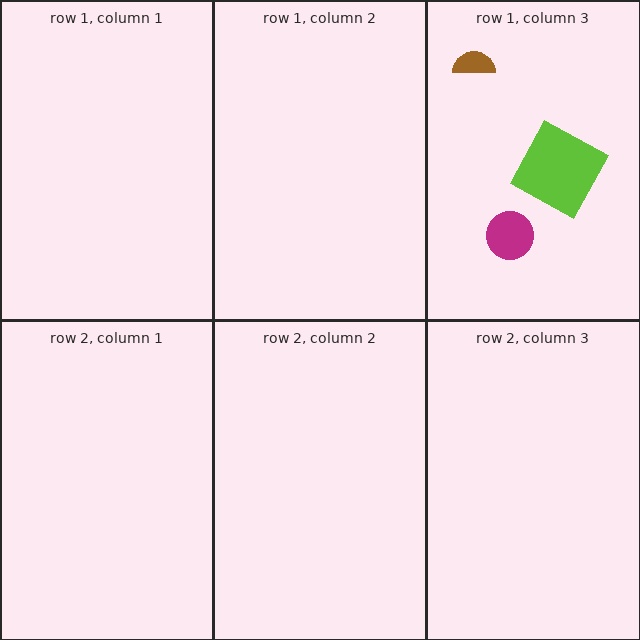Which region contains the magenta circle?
The row 1, column 3 region.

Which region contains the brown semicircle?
The row 1, column 3 region.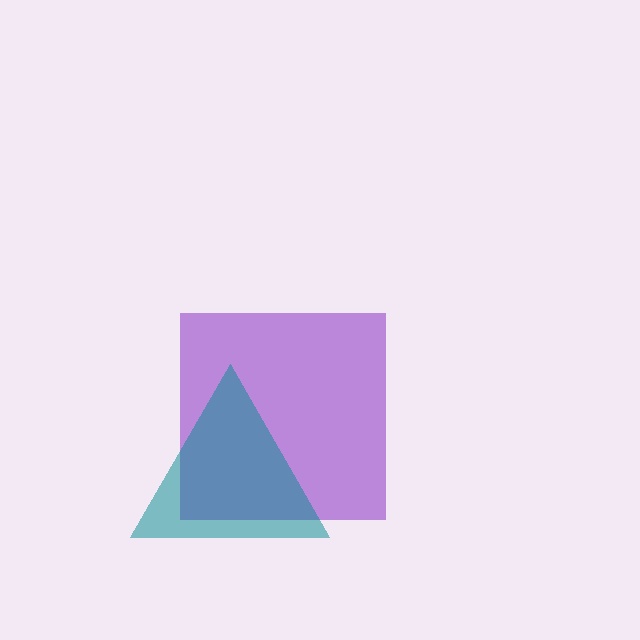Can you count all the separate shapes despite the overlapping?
Yes, there are 2 separate shapes.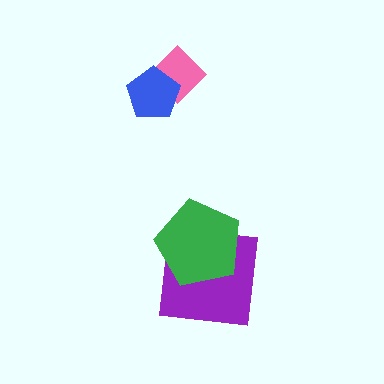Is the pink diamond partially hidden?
Yes, it is partially covered by another shape.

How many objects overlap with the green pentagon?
1 object overlaps with the green pentagon.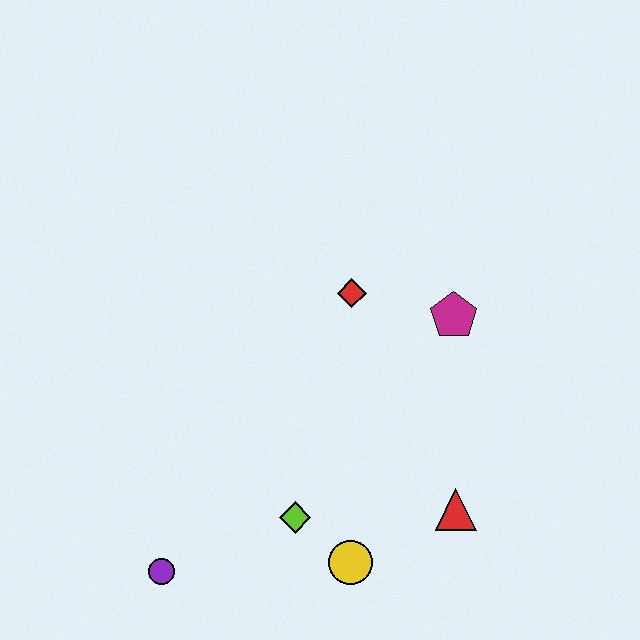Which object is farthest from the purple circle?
The magenta pentagon is farthest from the purple circle.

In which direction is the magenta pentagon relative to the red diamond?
The magenta pentagon is to the right of the red diamond.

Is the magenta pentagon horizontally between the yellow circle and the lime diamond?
No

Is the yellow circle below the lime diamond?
Yes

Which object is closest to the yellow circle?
The lime diamond is closest to the yellow circle.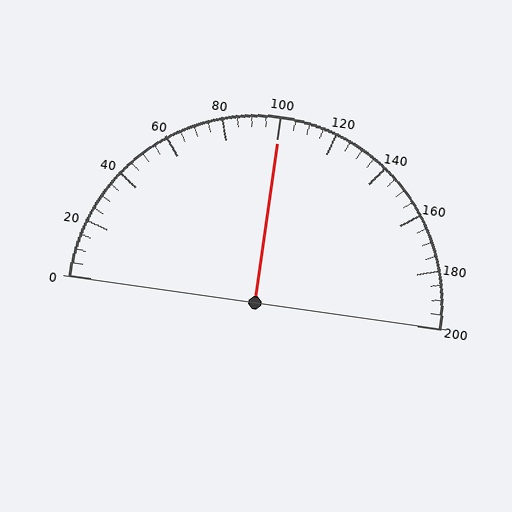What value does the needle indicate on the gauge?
The needle indicates approximately 100.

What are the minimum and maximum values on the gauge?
The gauge ranges from 0 to 200.